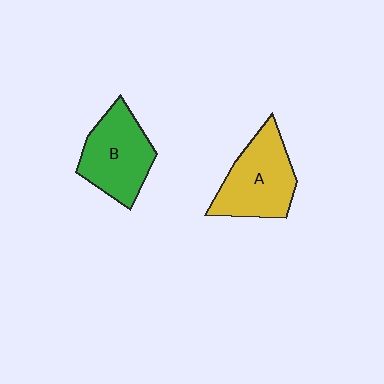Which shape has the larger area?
Shape A (yellow).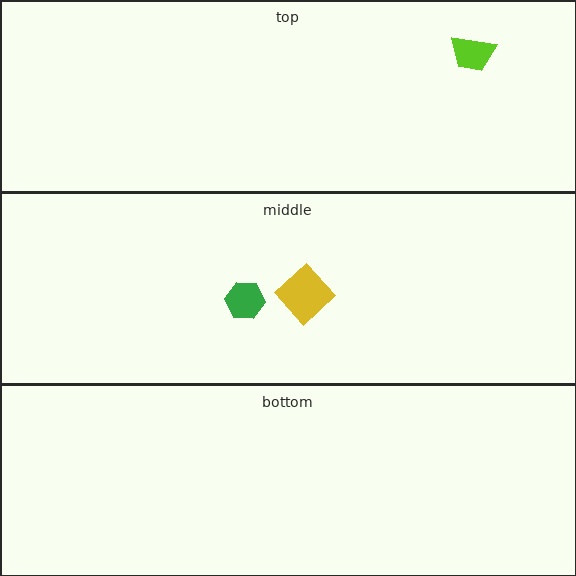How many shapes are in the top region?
1.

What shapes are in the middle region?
The yellow diamond, the green hexagon.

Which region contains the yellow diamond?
The middle region.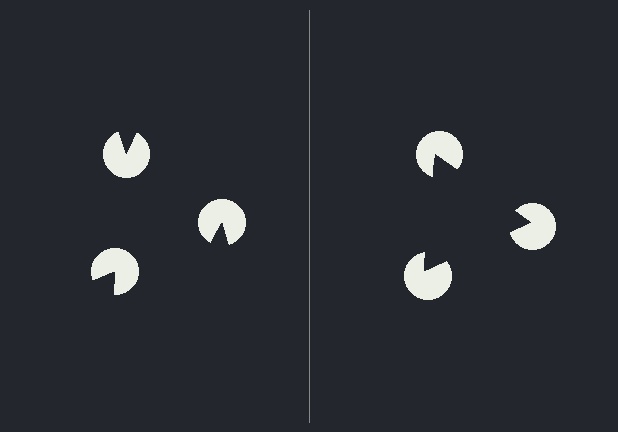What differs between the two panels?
The pac-man discs are positioned identically on both sides; only the wedge orientations differ. On the right they align to a triangle; on the left they are misaligned.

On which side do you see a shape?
An illusory triangle appears on the right side. On the left side the wedge cuts are rotated, so no coherent shape forms.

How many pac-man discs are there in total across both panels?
6 — 3 on each side.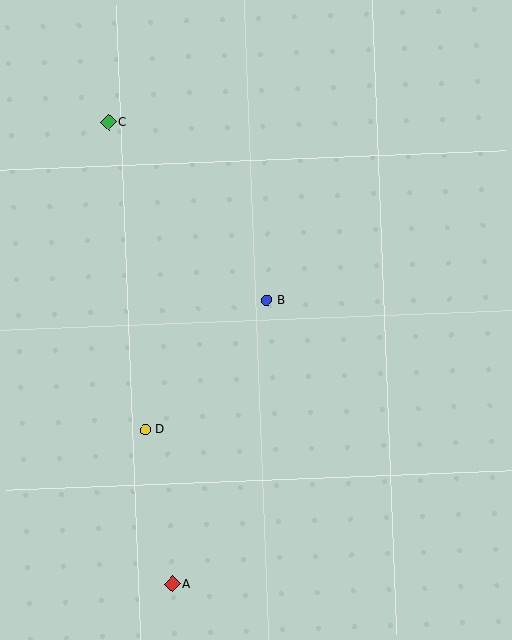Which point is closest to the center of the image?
Point B at (267, 300) is closest to the center.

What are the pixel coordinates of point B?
Point B is at (267, 300).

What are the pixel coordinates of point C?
Point C is at (109, 122).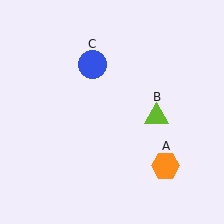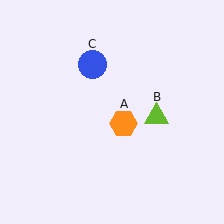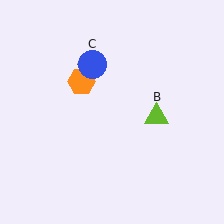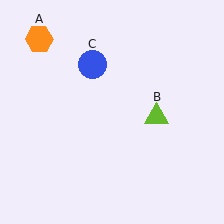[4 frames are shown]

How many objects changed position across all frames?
1 object changed position: orange hexagon (object A).